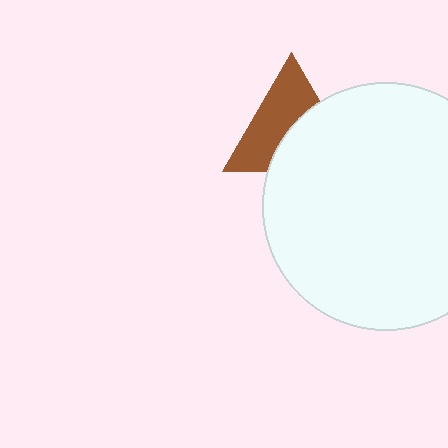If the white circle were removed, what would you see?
You would see the complete brown triangle.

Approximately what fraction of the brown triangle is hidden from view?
Roughly 45% of the brown triangle is hidden behind the white circle.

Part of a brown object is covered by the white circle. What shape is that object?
It is a triangle.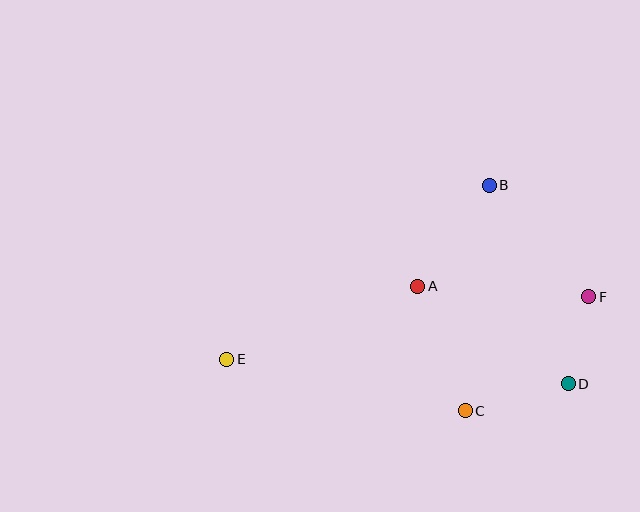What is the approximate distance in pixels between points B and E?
The distance between B and E is approximately 315 pixels.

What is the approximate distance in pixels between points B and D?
The distance between B and D is approximately 213 pixels.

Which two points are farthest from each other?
Points E and F are farthest from each other.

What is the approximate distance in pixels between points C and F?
The distance between C and F is approximately 168 pixels.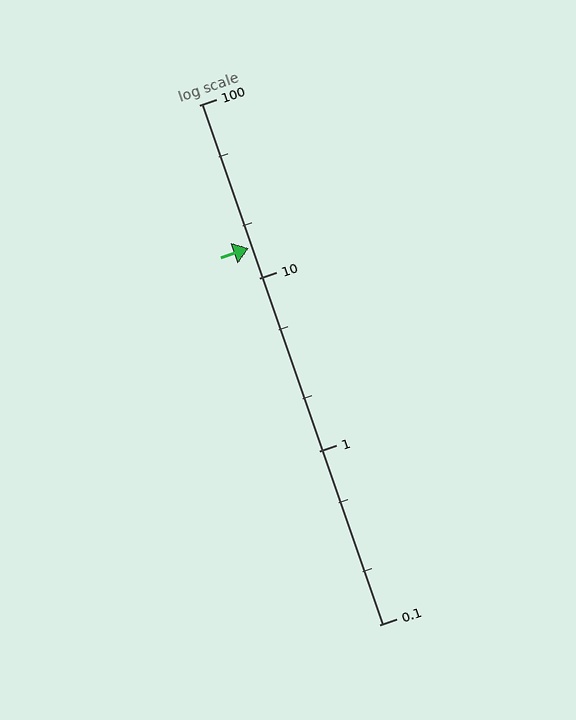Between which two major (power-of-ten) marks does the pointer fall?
The pointer is between 10 and 100.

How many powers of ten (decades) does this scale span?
The scale spans 3 decades, from 0.1 to 100.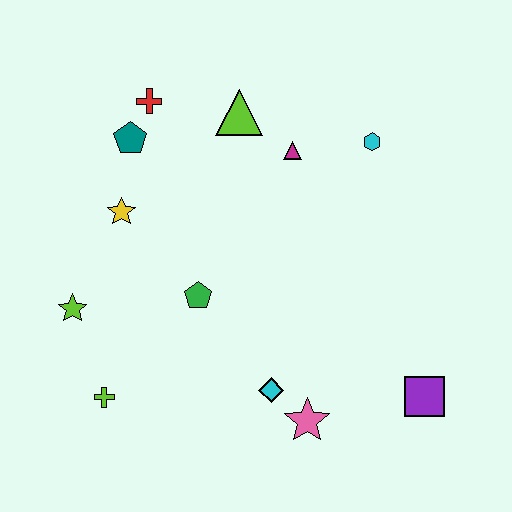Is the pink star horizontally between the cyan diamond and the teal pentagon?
No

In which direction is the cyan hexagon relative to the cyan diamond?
The cyan hexagon is above the cyan diamond.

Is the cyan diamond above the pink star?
Yes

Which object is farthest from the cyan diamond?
The red cross is farthest from the cyan diamond.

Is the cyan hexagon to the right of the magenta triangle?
Yes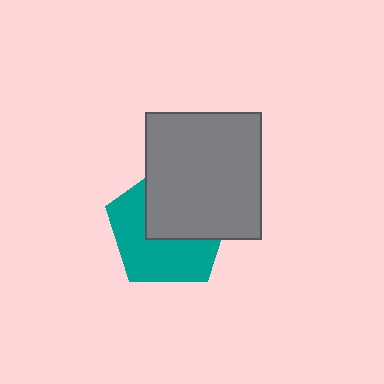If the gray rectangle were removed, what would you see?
You would see the complete teal pentagon.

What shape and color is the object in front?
The object in front is a gray rectangle.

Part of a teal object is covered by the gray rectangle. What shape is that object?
It is a pentagon.